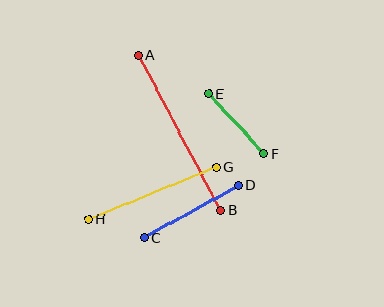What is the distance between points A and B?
The distance is approximately 175 pixels.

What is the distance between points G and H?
The distance is approximately 137 pixels.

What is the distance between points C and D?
The distance is approximately 108 pixels.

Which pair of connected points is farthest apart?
Points A and B are farthest apart.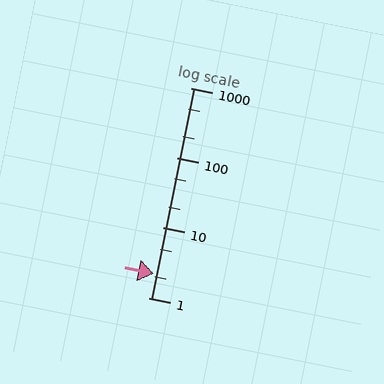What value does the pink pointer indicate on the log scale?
The pointer indicates approximately 2.2.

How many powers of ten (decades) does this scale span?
The scale spans 3 decades, from 1 to 1000.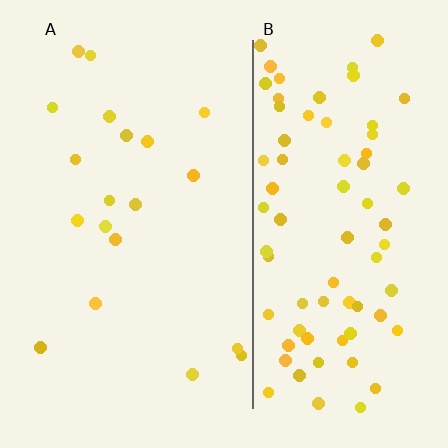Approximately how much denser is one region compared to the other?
Approximately 4.0× — region B over region A.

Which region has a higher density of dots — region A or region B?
B (the right).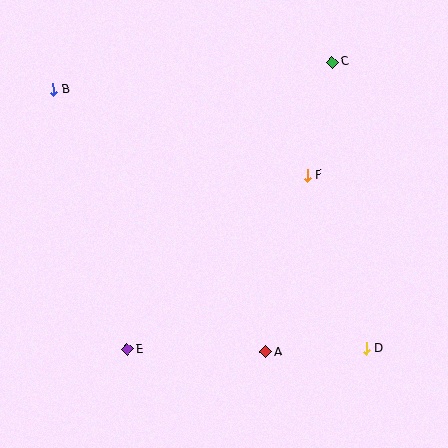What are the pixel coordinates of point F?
Point F is at (307, 176).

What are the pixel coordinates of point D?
Point D is at (366, 348).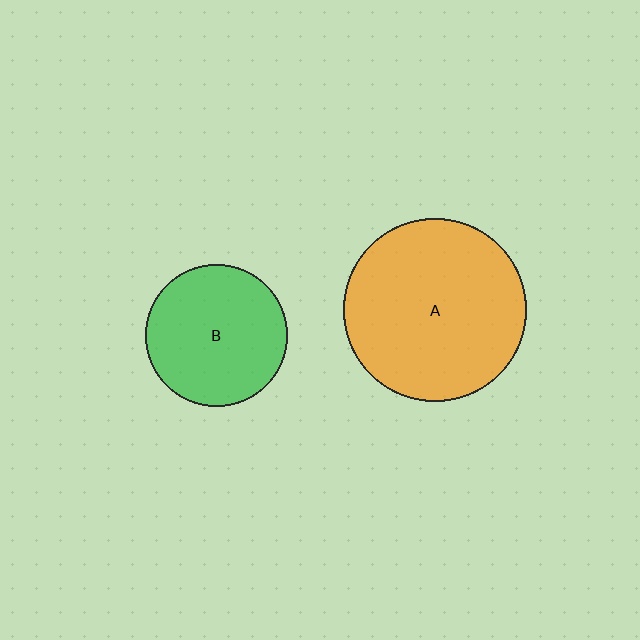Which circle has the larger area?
Circle A (orange).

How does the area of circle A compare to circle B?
Approximately 1.7 times.